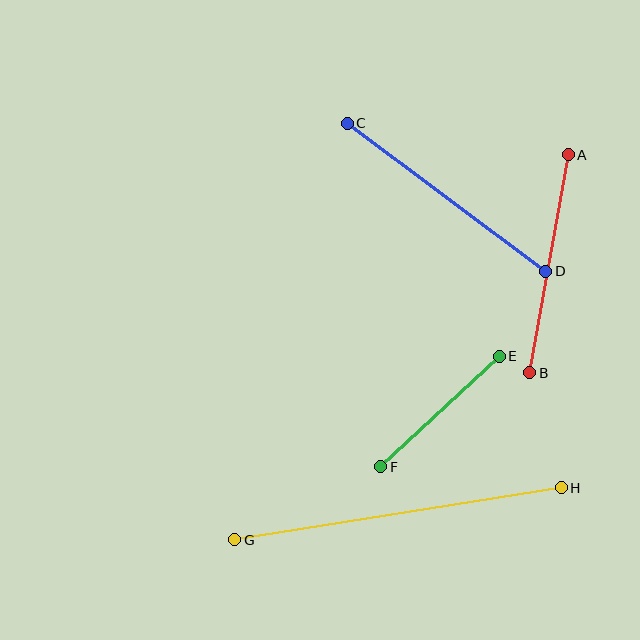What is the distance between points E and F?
The distance is approximately 162 pixels.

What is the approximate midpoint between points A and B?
The midpoint is at approximately (549, 264) pixels.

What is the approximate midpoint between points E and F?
The midpoint is at approximately (440, 412) pixels.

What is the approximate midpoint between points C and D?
The midpoint is at approximately (446, 197) pixels.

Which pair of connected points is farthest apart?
Points G and H are farthest apart.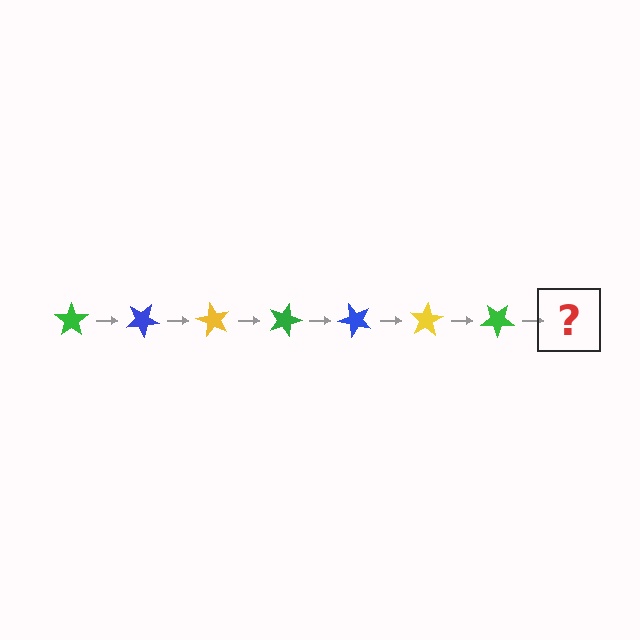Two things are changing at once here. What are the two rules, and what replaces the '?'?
The two rules are that it rotates 30 degrees each step and the color cycles through green, blue, and yellow. The '?' should be a blue star, rotated 210 degrees from the start.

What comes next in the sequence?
The next element should be a blue star, rotated 210 degrees from the start.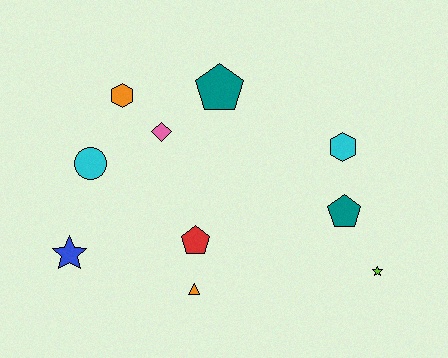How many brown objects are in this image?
There are no brown objects.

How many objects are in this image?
There are 10 objects.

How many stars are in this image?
There are 2 stars.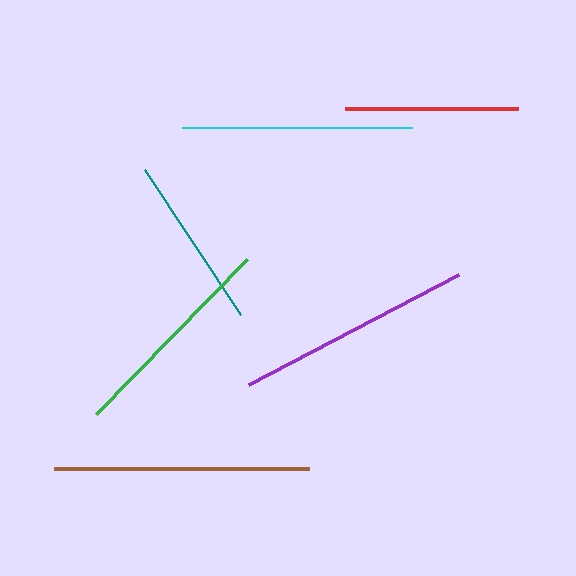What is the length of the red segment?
The red segment is approximately 174 pixels long.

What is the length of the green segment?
The green segment is approximately 216 pixels long.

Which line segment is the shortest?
The red line is the shortest at approximately 174 pixels.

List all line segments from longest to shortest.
From longest to shortest: brown, purple, cyan, green, teal, red.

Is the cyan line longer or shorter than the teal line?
The cyan line is longer than the teal line.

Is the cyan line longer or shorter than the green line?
The cyan line is longer than the green line.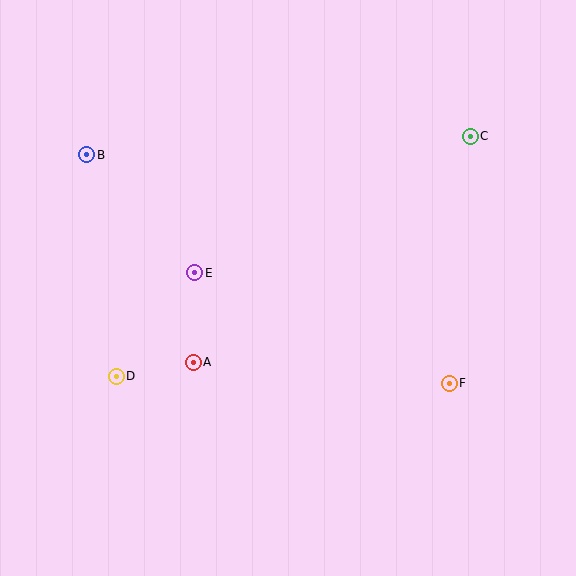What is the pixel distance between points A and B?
The distance between A and B is 233 pixels.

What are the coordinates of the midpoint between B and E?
The midpoint between B and E is at (141, 214).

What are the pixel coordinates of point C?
Point C is at (470, 136).